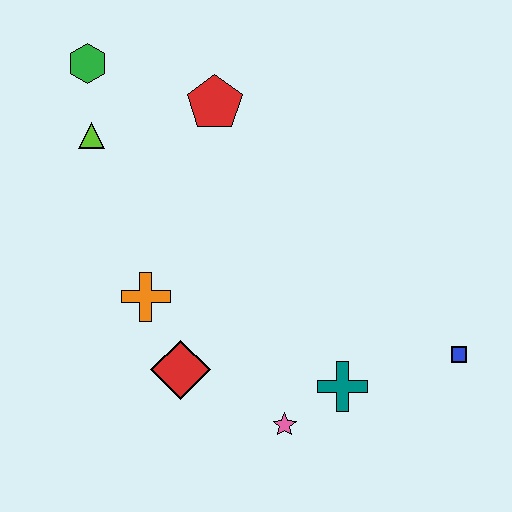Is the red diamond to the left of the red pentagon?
Yes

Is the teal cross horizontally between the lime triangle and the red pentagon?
No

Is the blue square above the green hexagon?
No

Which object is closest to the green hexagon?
The lime triangle is closest to the green hexagon.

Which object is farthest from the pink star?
The green hexagon is farthest from the pink star.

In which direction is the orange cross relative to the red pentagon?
The orange cross is below the red pentagon.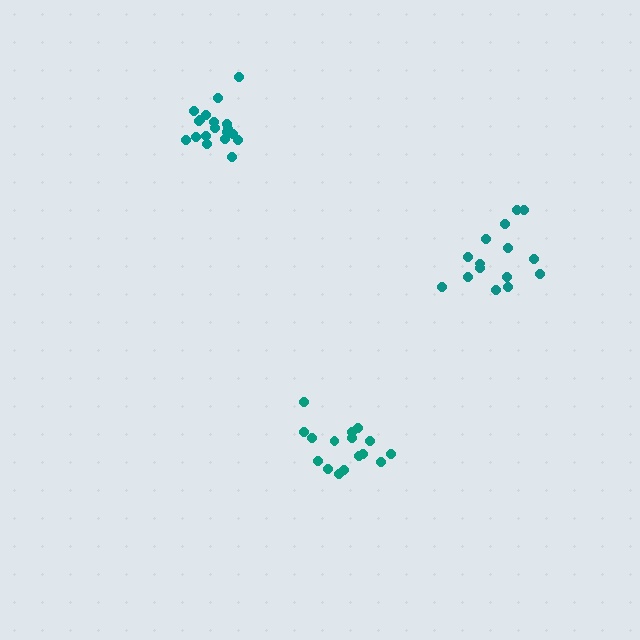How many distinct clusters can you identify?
There are 3 distinct clusters.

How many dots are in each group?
Group 1: 15 dots, Group 2: 16 dots, Group 3: 19 dots (50 total).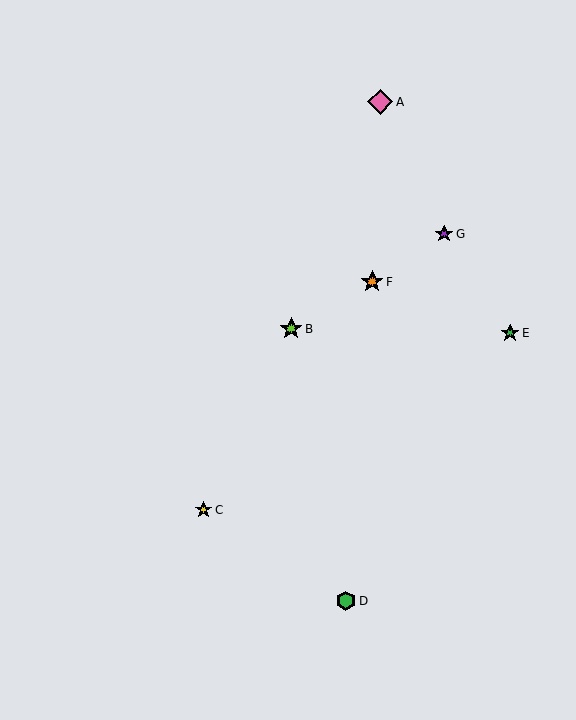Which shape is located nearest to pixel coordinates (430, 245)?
The purple star (labeled G) at (444, 234) is nearest to that location.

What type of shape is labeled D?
Shape D is a green hexagon.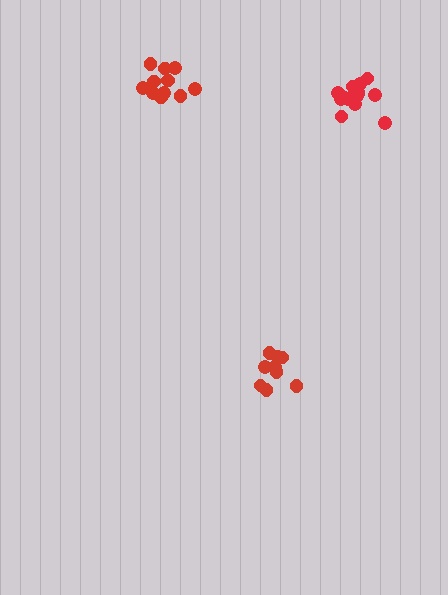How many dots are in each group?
Group 1: 9 dots, Group 2: 11 dots, Group 3: 14 dots (34 total).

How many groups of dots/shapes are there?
There are 3 groups.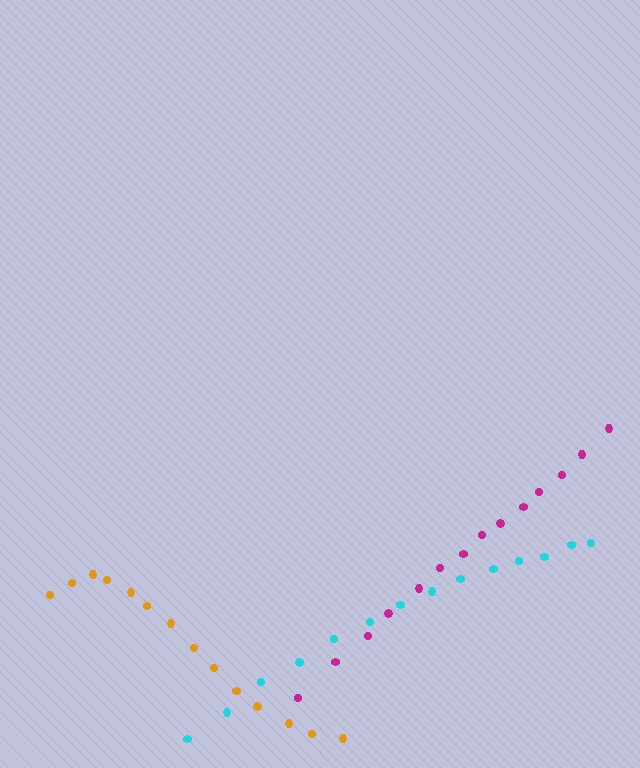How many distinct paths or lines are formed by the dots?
There are 3 distinct paths.